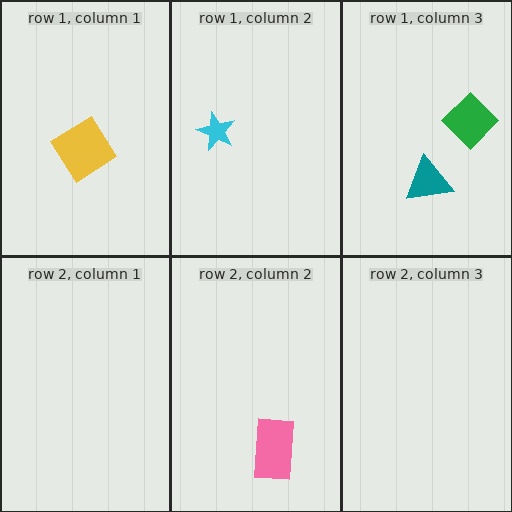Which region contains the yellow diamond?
The row 1, column 1 region.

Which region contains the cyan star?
The row 1, column 2 region.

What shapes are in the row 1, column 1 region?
The yellow diamond.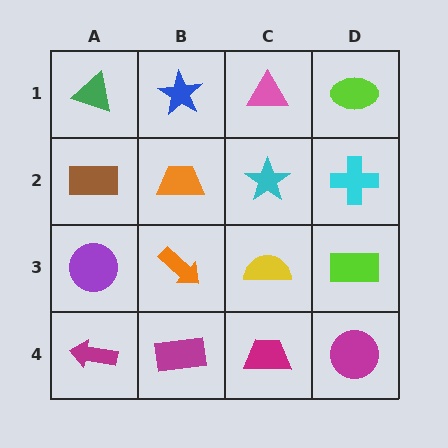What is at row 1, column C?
A pink triangle.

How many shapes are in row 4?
4 shapes.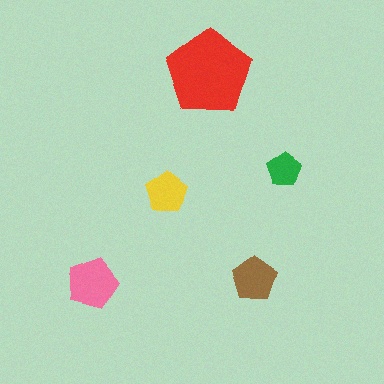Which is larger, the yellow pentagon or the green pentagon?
The yellow one.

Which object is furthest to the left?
The pink pentagon is leftmost.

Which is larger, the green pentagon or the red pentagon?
The red one.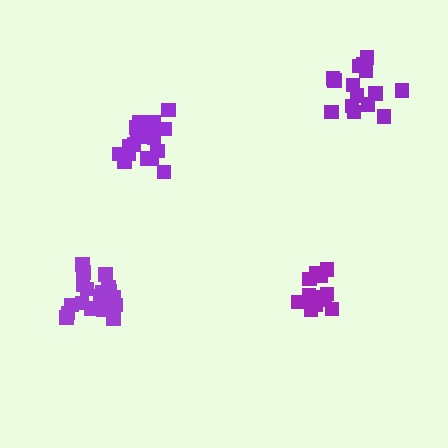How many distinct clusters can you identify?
There are 4 distinct clusters.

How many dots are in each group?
Group 1: 13 dots, Group 2: 18 dots, Group 3: 15 dots, Group 4: 18 dots (64 total).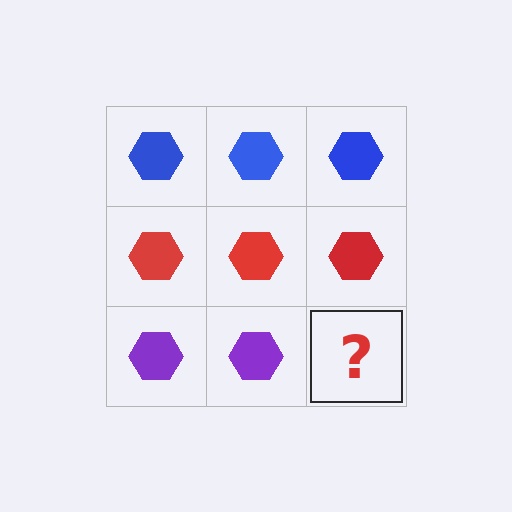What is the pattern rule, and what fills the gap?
The rule is that each row has a consistent color. The gap should be filled with a purple hexagon.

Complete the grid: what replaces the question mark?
The question mark should be replaced with a purple hexagon.